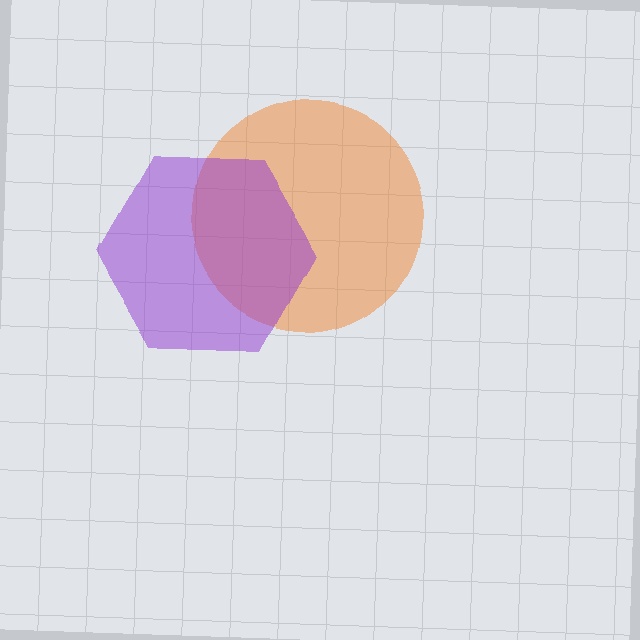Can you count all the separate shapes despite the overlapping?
Yes, there are 2 separate shapes.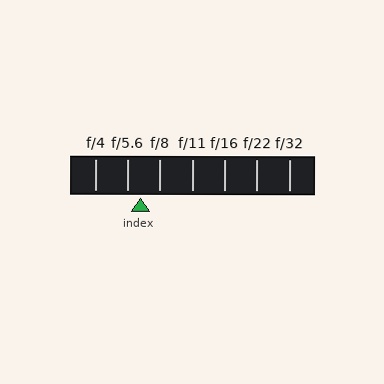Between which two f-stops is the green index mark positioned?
The index mark is between f/5.6 and f/8.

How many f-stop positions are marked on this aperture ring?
There are 7 f-stop positions marked.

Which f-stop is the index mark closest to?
The index mark is closest to f/5.6.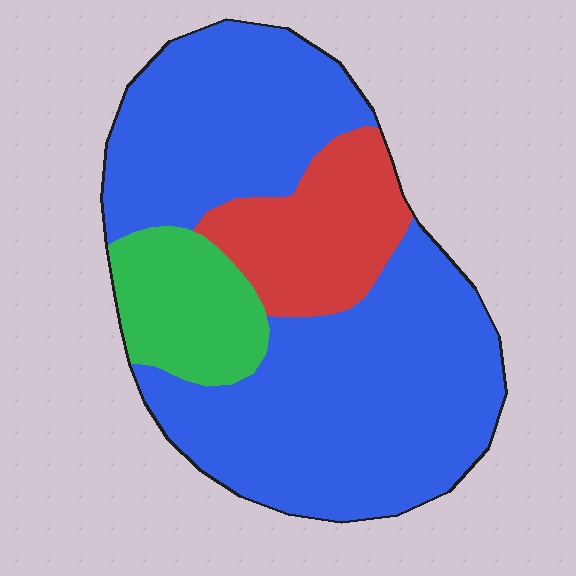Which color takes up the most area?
Blue, at roughly 70%.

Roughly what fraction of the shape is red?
Red covers about 15% of the shape.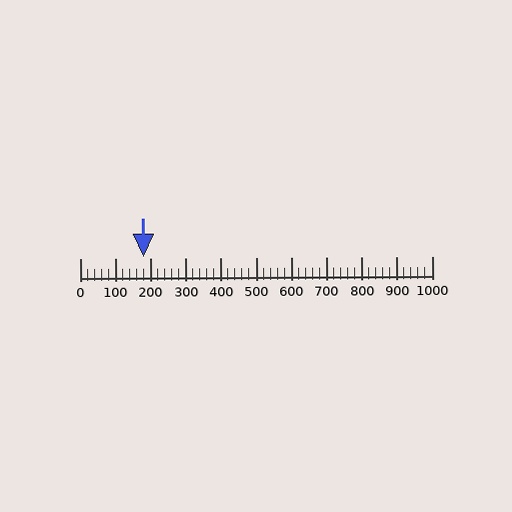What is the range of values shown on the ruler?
The ruler shows values from 0 to 1000.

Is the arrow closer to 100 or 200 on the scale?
The arrow is closer to 200.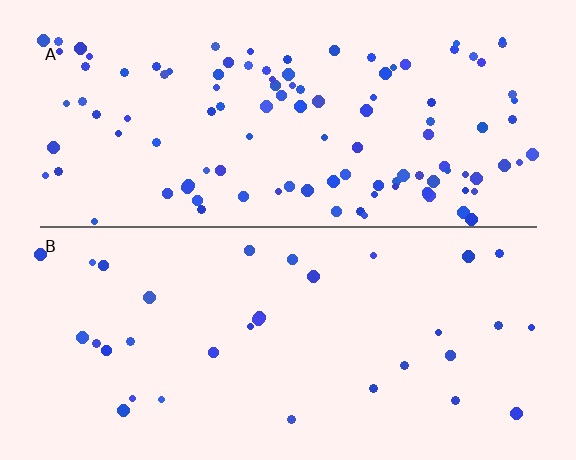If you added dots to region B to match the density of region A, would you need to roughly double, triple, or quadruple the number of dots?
Approximately triple.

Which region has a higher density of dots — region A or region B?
A (the top).